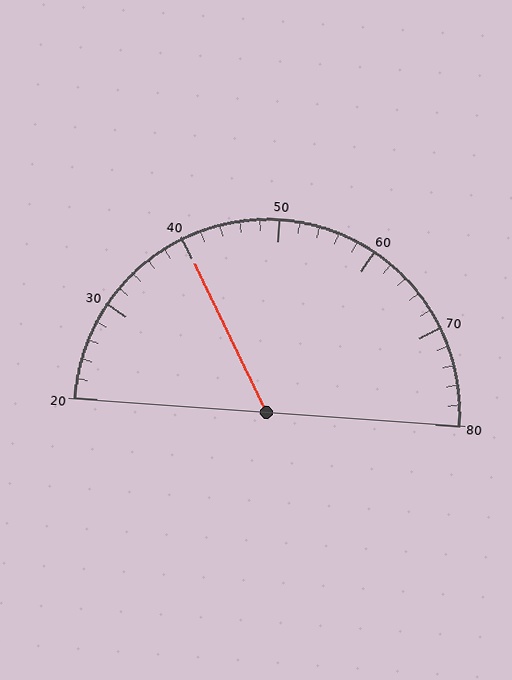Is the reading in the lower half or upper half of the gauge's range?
The reading is in the lower half of the range (20 to 80).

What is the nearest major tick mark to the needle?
The nearest major tick mark is 40.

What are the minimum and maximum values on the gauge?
The gauge ranges from 20 to 80.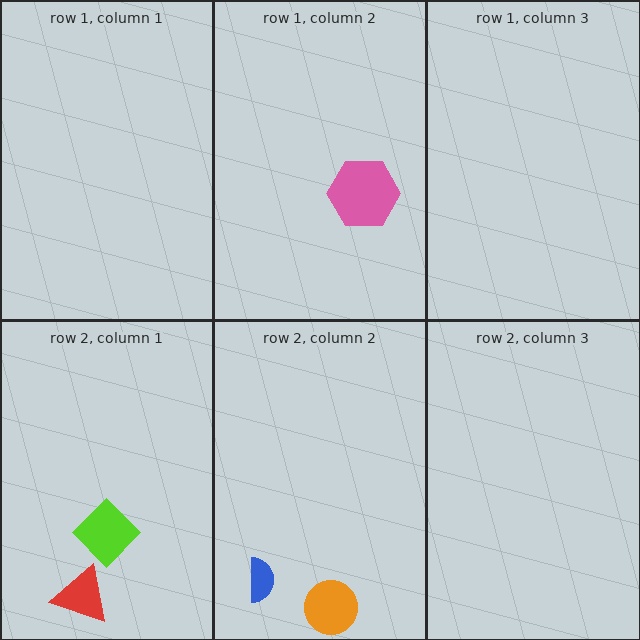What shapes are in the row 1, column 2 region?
The pink hexagon.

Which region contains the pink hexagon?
The row 1, column 2 region.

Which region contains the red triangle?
The row 2, column 1 region.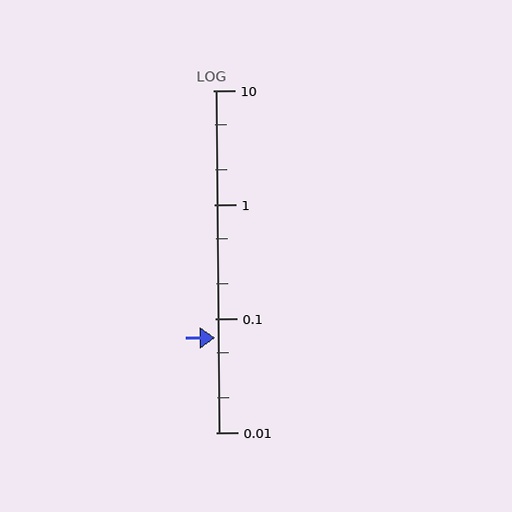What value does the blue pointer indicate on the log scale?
The pointer indicates approximately 0.067.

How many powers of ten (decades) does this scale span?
The scale spans 3 decades, from 0.01 to 10.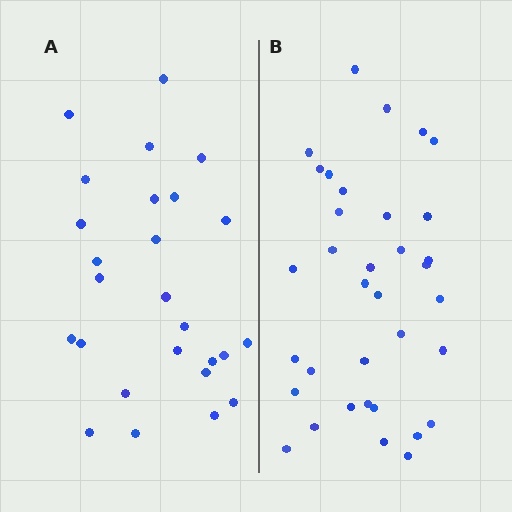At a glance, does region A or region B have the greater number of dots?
Region B (the right region) has more dots.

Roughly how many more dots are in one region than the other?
Region B has roughly 8 or so more dots than region A.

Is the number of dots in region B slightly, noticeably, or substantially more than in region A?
Region B has noticeably more, but not dramatically so. The ratio is roughly 1.3 to 1.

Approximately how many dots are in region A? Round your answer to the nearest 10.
About 30 dots. (The exact count is 26, which rounds to 30.)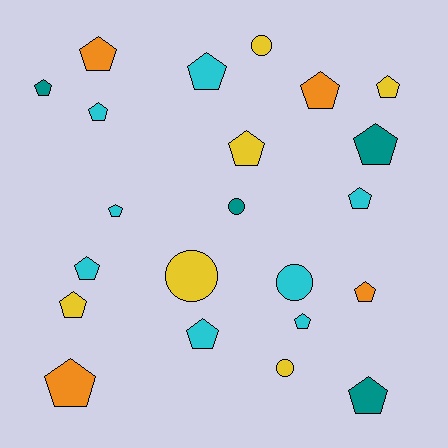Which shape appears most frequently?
Pentagon, with 17 objects.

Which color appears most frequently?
Cyan, with 8 objects.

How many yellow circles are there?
There are 3 yellow circles.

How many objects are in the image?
There are 22 objects.